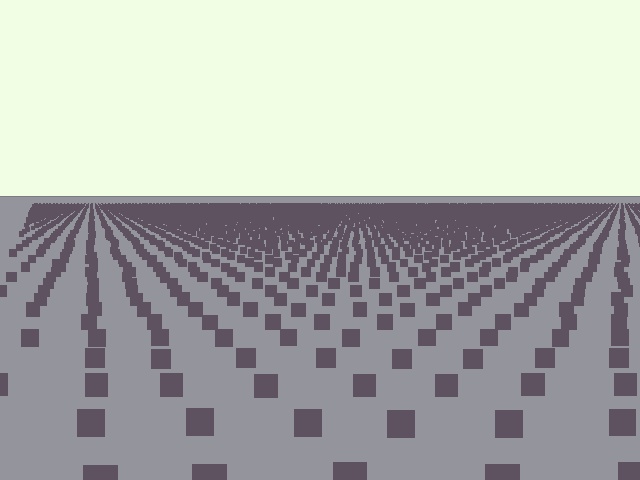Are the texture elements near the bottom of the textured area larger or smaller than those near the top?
Larger. Near the bottom, elements are closer to the viewer and appear at a bigger on-screen size.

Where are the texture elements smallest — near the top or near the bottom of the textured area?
Near the top.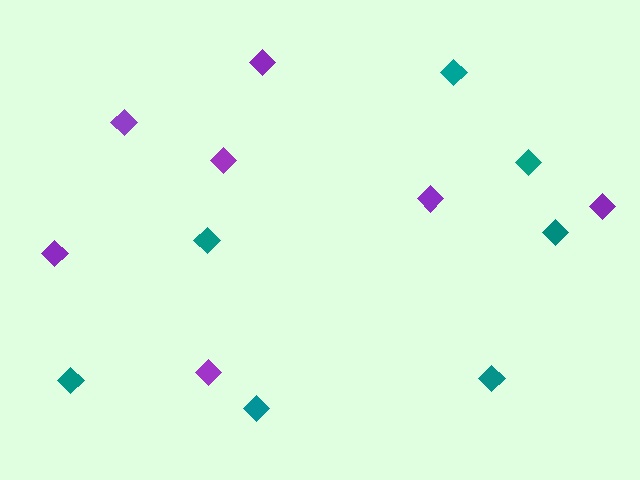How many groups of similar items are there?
There are 2 groups: one group of purple diamonds (7) and one group of teal diamonds (7).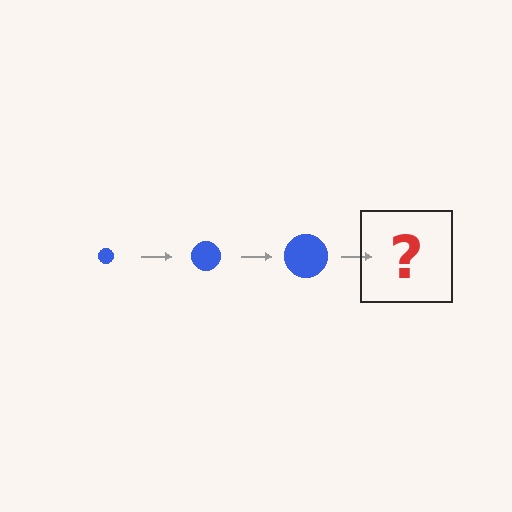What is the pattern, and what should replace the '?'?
The pattern is that the circle gets progressively larger each step. The '?' should be a blue circle, larger than the previous one.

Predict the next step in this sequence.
The next step is a blue circle, larger than the previous one.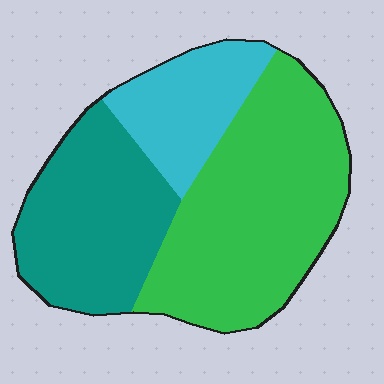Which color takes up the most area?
Green, at roughly 50%.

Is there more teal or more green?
Green.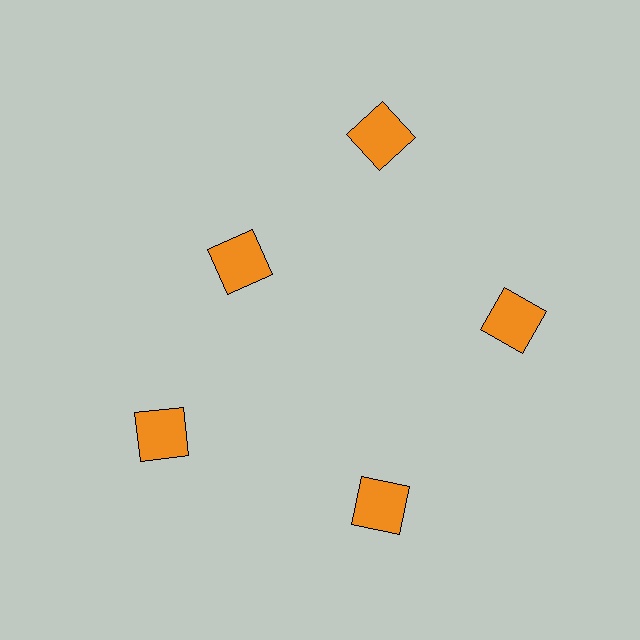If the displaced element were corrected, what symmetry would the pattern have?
It would have 5-fold rotational symmetry — the pattern would map onto itself every 72 degrees.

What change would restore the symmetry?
The symmetry would be restored by moving it outward, back onto the ring so that all 5 squares sit at equal angles and equal distance from the center.